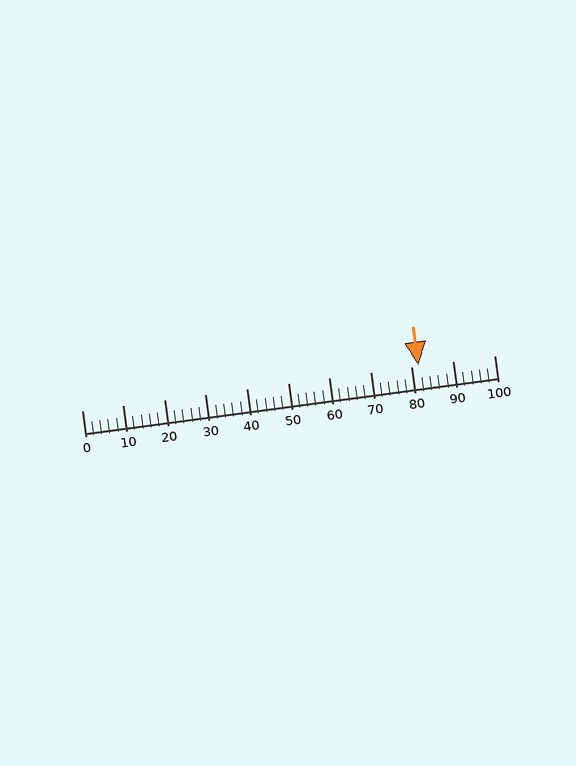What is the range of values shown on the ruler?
The ruler shows values from 0 to 100.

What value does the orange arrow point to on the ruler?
The orange arrow points to approximately 82.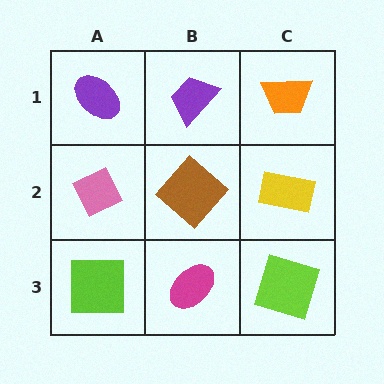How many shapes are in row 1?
3 shapes.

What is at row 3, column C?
A lime square.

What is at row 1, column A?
A purple ellipse.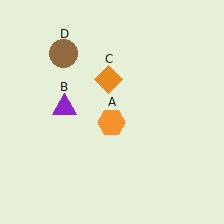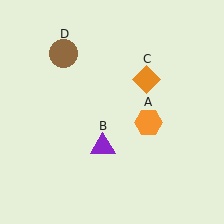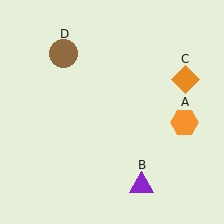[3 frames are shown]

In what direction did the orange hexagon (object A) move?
The orange hexagon (object A) moved right.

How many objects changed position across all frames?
3 objects changed position: orange hexagon (object A), purple triangle (object B), orange diamond (object C).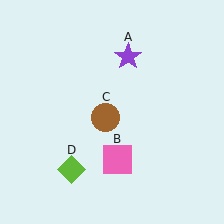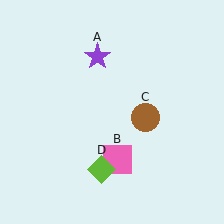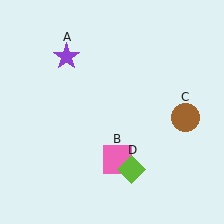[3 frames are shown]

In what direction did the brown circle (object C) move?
The brown circle (object C) moved right.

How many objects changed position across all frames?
3 objects changed position: purple star (object A), brown circle (object C), lime diamond (object D).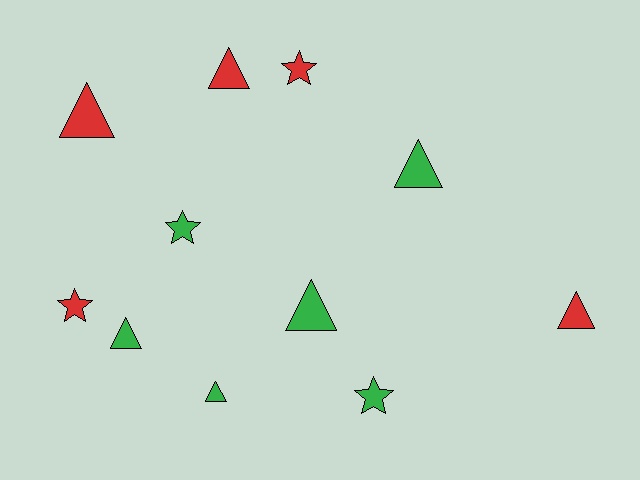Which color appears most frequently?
Green, with 6 objects.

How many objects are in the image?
There are 11 objects.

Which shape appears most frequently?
Triangle, with 7 objects.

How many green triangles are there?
There are 4 green triangles.